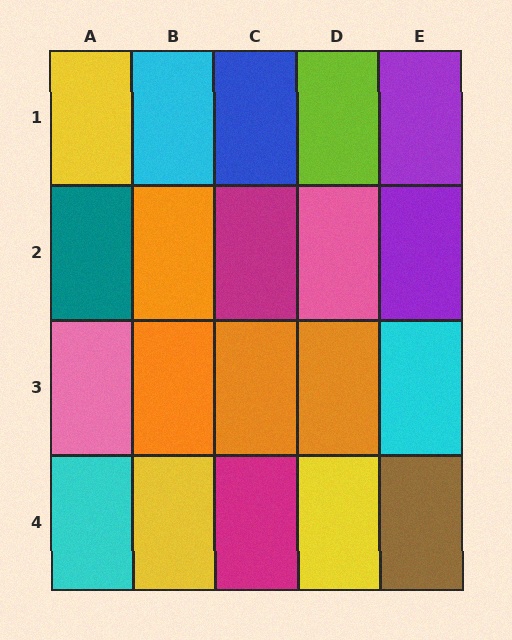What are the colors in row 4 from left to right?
Cyan, yellow, magenta, yellow, brown.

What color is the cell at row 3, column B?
Orange.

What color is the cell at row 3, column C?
Orange.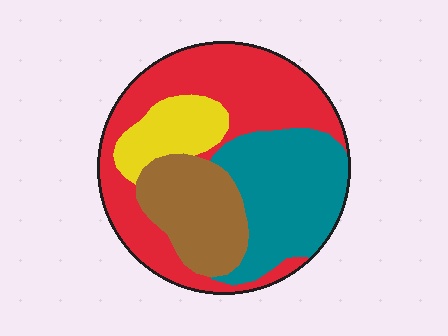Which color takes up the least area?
Yellow, at roughly 10%.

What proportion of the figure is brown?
Brown takes up between a sixth and a third of the figure.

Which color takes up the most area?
Red, at roughly 40%.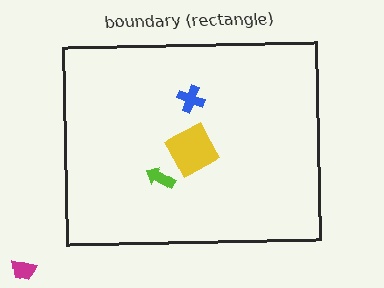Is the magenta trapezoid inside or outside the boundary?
Outside.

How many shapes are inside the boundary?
3 inside, 1 outside.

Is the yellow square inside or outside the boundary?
Inside.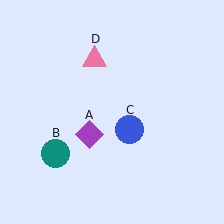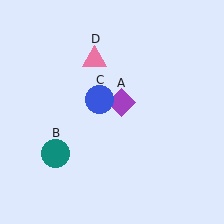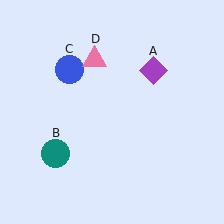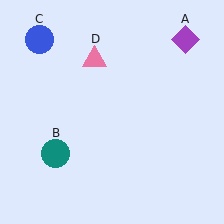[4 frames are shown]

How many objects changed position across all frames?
2 objects changed position: purple diamond (object A), blue circle (object C).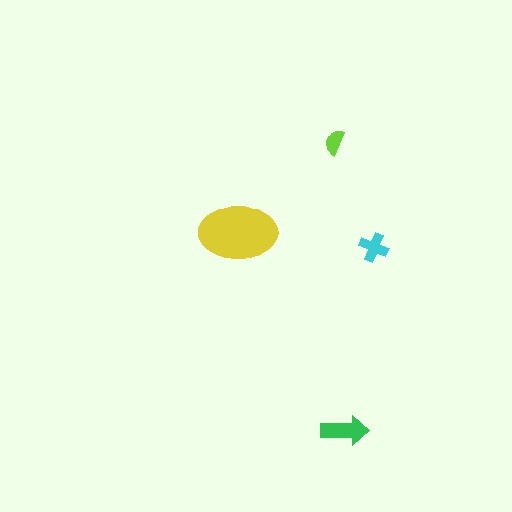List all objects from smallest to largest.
The lime semicircle, the cyan cross, the green arrow, the yellow ellipse.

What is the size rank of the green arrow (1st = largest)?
2nd.